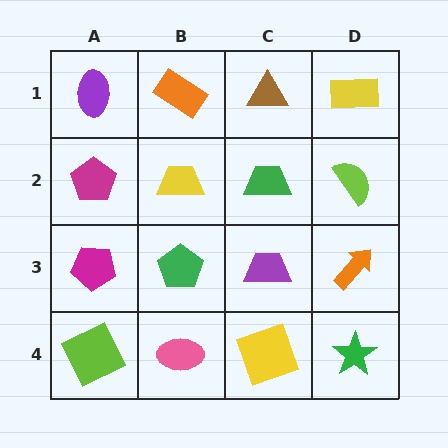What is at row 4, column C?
A yellow square.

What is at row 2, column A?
A magenta pentagon.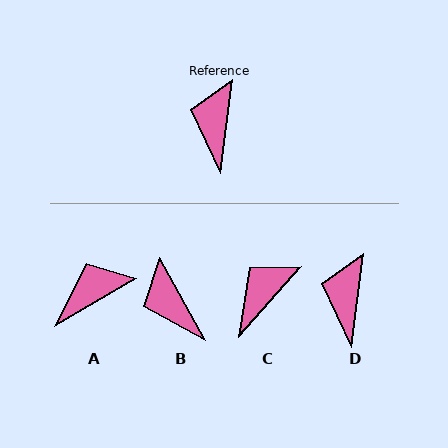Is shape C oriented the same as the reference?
No, it is off by about 35 degrees.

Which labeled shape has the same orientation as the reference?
D.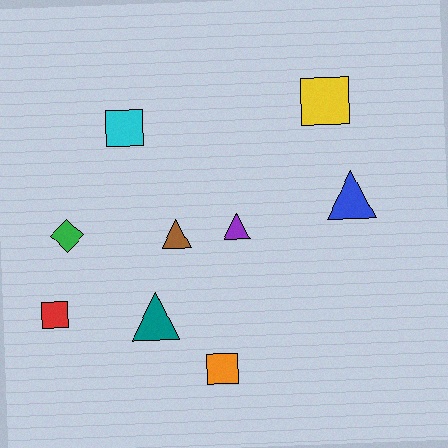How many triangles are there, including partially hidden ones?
There are 4 triangles.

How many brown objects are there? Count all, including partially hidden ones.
There is 1 brown object.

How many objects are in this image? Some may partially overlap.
There are 9 objects.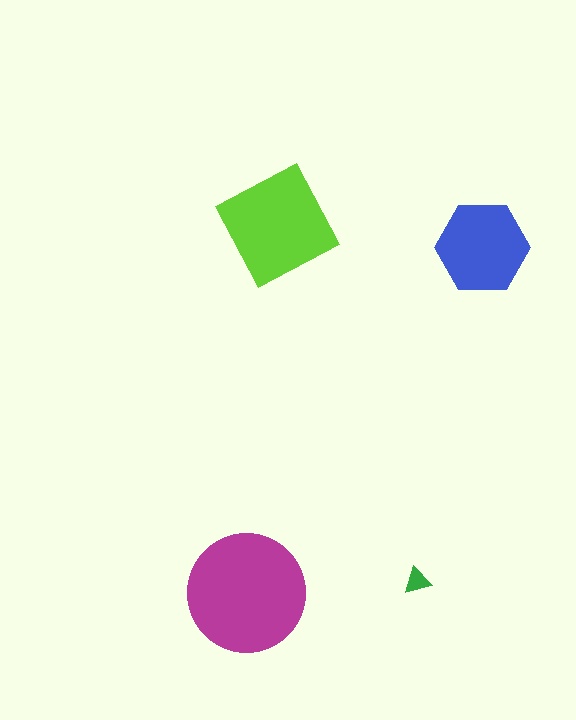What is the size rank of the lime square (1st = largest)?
2nd.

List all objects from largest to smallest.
The magenta circle, the lime square, the blue hexagon, the green triangle.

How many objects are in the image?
There are 4 objects in the image.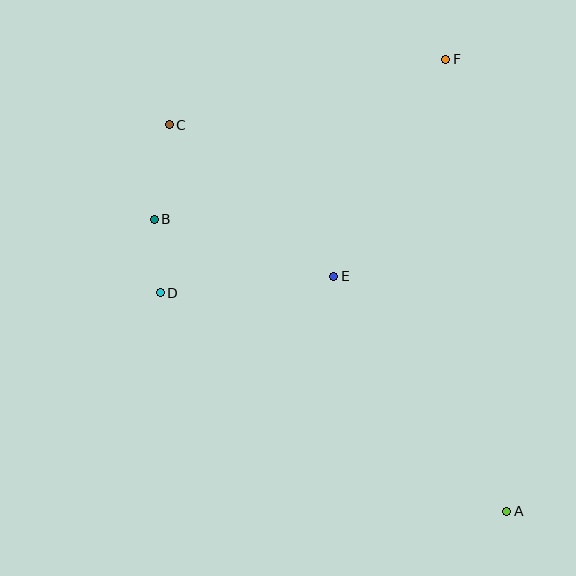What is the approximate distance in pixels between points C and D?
The distance between C and D is approximately 169 pixels.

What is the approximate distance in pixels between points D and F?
The distance between D and F is approximately 369 pixels.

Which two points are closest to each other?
Points B and D are closest to each other.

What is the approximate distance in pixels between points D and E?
The distance between D and E is approximately 175 pixels.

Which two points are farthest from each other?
Points A and C are farthest from each other.